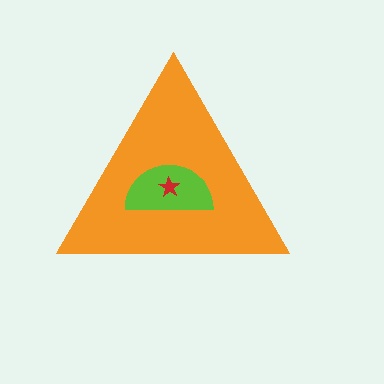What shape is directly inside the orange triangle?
The lime semicircle.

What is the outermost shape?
The orange triangle.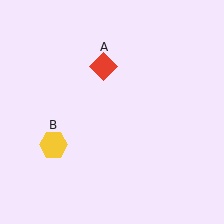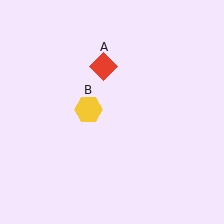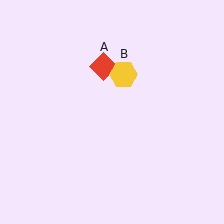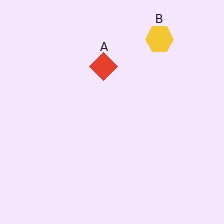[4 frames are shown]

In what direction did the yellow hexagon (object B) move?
The yellow hexagon (object B) moved up and to the right.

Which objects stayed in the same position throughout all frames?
Red diamond (object A) remained stationary.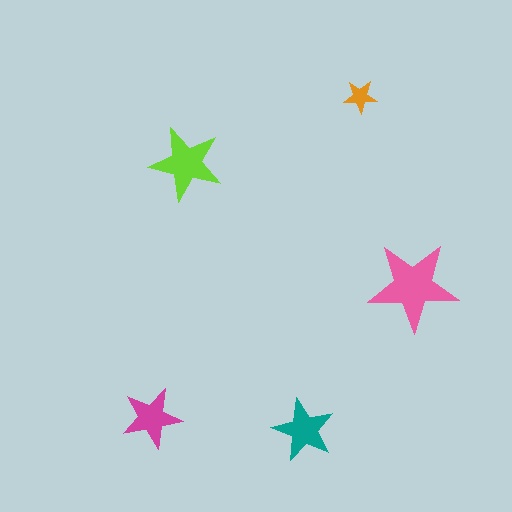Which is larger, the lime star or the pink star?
The pink one.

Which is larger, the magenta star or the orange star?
The magenta one.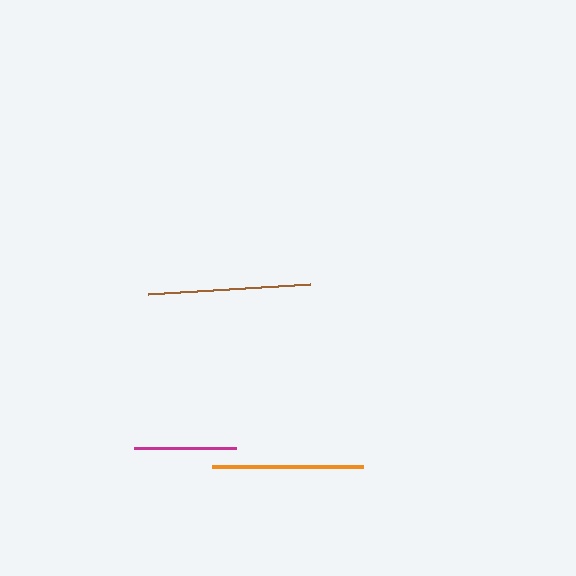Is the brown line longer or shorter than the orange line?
The brown line is longer than the orange line.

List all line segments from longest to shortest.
From longest to shortest: brown, orange, magenta.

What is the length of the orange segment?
The orange segment is approximately 150 pixels long.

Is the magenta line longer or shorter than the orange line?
The orange line is longer than the magenta line.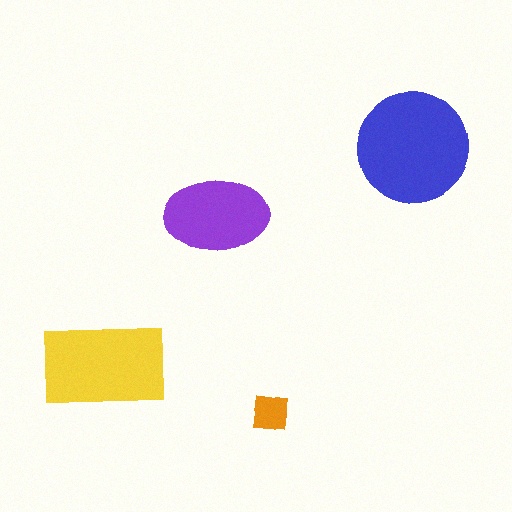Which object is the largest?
The blue circle.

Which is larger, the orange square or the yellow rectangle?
The yellow rectangle.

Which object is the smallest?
The orange square.